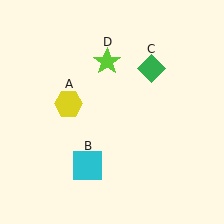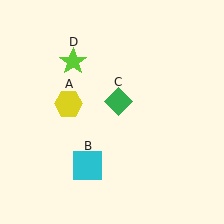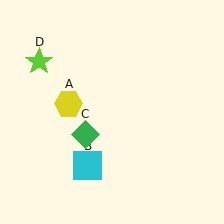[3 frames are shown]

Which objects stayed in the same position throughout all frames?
Yellow hexagon (object A) and cyan square (object B) remained stationary.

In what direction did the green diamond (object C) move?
The green diamond (object C) moved down and to the left.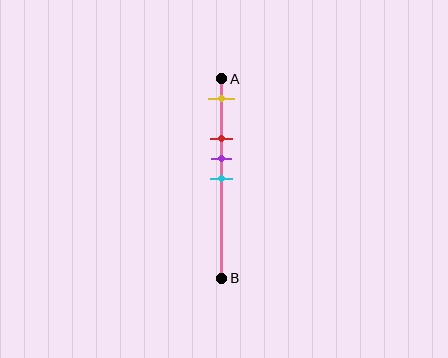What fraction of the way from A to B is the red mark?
The red mark is approximately 30% (0.3) of the way from A to B.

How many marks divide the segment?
There are 4 marks dividing the segment.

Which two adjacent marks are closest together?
The purple and cyan marks are the closest adjacent pair.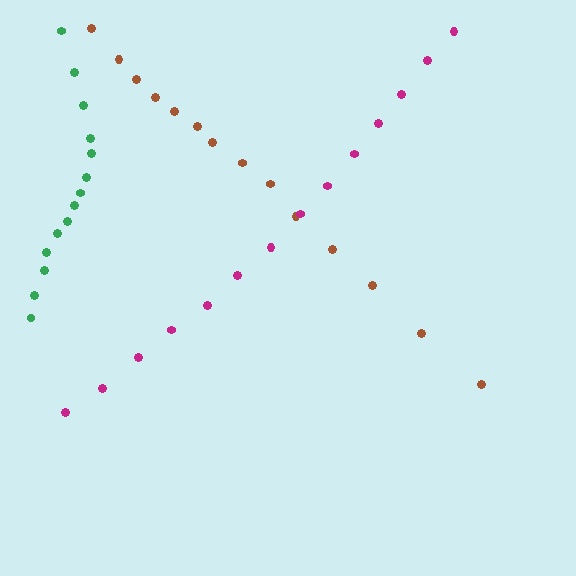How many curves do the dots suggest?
There are 3 distinct paths.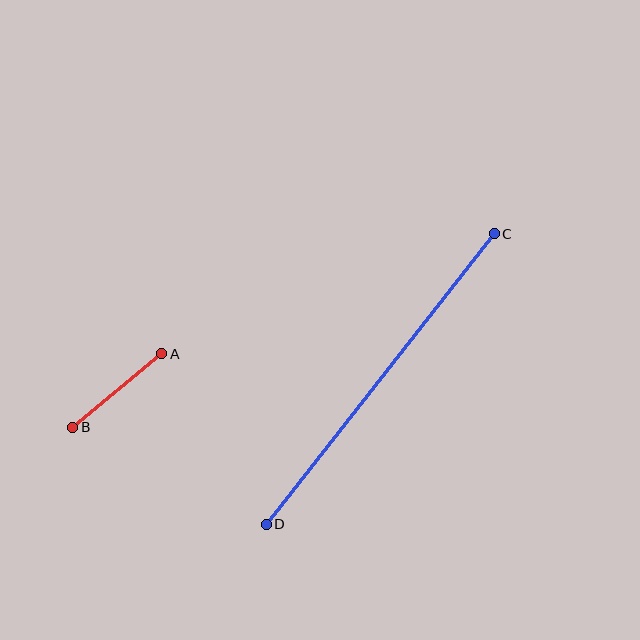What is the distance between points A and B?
The distance is approximately 115 pixels.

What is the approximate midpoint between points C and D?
The midpoint is at approximately (380, 379) pixels.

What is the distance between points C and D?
The distance is approximately 369 pixels.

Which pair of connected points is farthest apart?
Points C and D are farthest apart.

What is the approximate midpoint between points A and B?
The midpoint is at approximately (117, 390) pixels.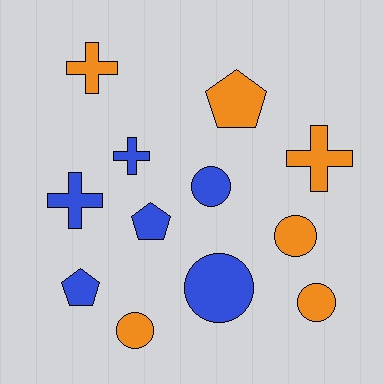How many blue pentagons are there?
There are 2 blue pentagons.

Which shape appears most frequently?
Circle, with 5 objects.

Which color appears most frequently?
Orange, with 6 objects.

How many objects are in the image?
There are 12 objects.